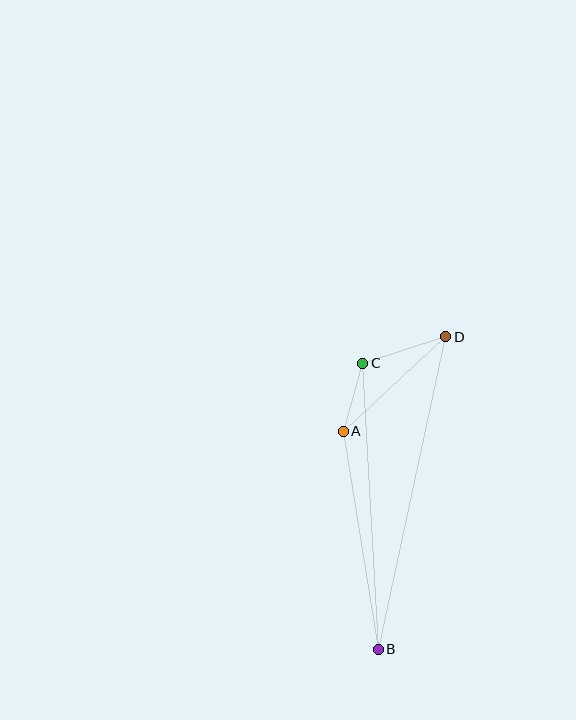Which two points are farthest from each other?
Points B and D are farthest from each other.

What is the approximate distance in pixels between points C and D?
The distance between C and D is approximately 87 pixels.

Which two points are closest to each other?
Points A and C are closest to each other.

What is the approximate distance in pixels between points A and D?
The distance between A and D is approximately 139 pixels.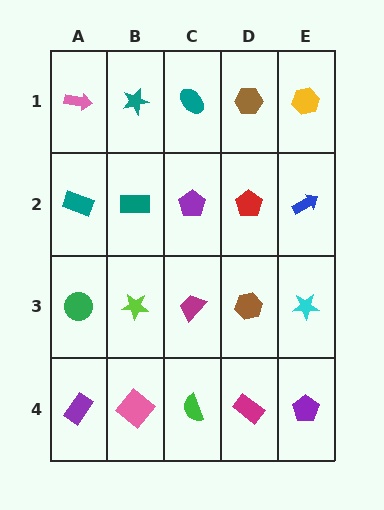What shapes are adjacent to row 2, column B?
A teal star (row 1, column B), a lime star (row 3, column B), a teal rectangle (row 2, column A), a purple pentagon (row 2, column C).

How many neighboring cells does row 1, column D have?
3.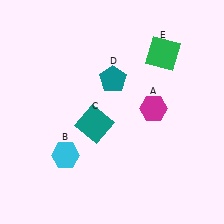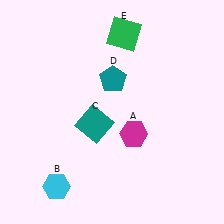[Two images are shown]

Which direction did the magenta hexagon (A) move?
The magenta hexagon (A) moved down.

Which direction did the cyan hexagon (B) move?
The cyan hexagon (B) moved down.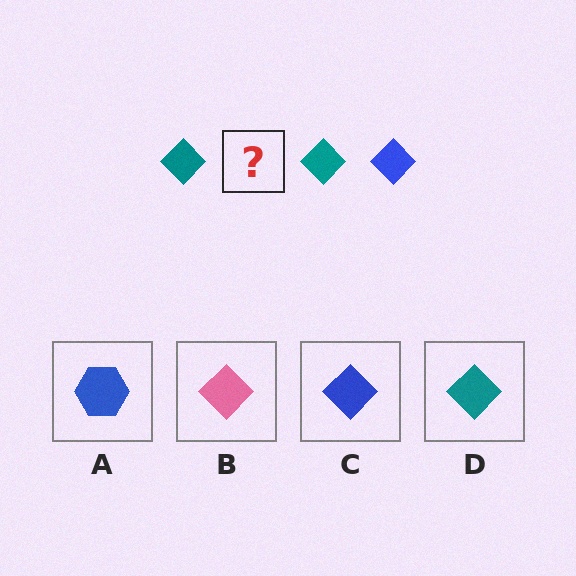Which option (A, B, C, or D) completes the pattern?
C.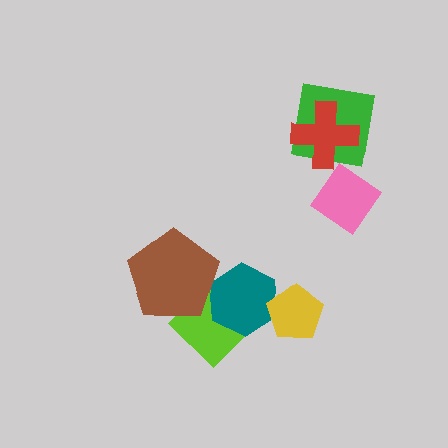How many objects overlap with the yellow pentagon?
1 object overlaps with the yellow pentagon.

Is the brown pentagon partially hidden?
No, no other shape covers it.